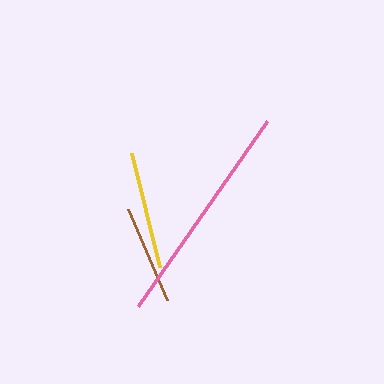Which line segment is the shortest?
The brown line is the shortest at approximately 100 pixels.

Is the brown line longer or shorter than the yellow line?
The yellow line is longer than the brown line.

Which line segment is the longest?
The pink line is the longest at approximately 226 pixels.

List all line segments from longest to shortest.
From longest to shortest: pink, yellow, brown.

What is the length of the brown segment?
The brown segment is approximately 100 pixels long.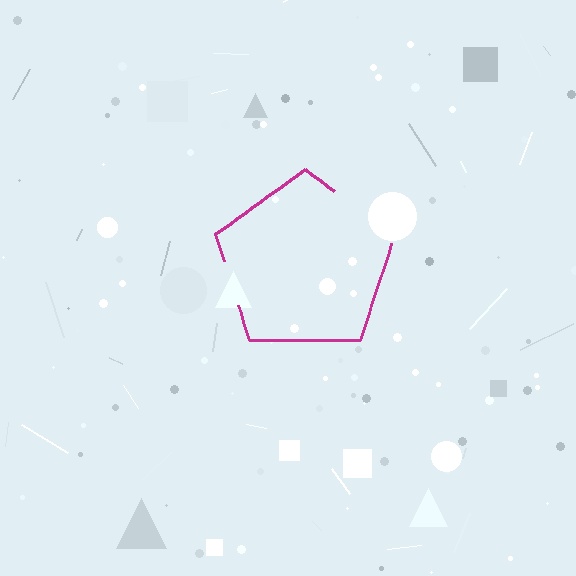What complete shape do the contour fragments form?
The contour fragments form a pentagon.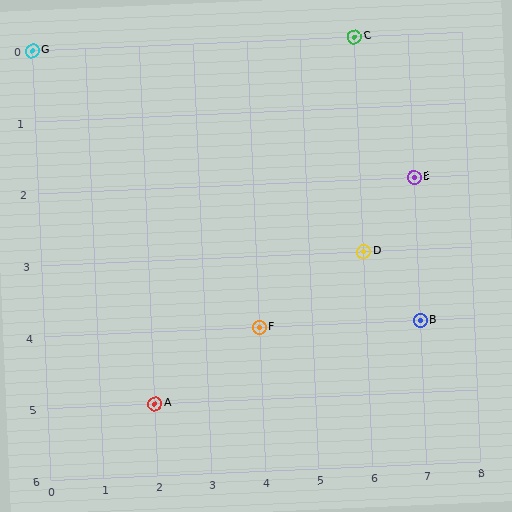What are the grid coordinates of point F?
Point F is at grid coordinates (4, 4).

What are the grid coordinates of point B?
Point B is at grid coordinates (7, 4).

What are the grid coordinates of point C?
Point C is at grid coordinates (6, 0).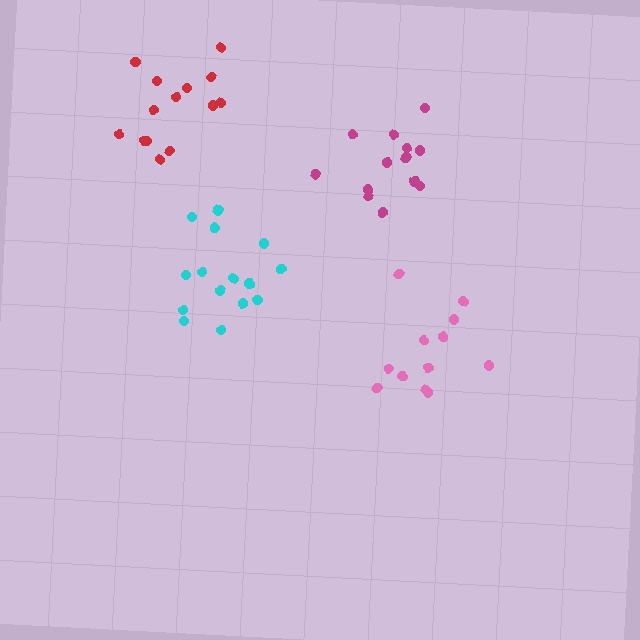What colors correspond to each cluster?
The clusters are colored: pink, magenta, cyan, red.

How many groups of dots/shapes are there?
There are 4 groups.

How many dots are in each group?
Group 1: 12 dots, Group 2: 13 dots, Group 3: 15 dots, Group 4: 14 dots (54 total).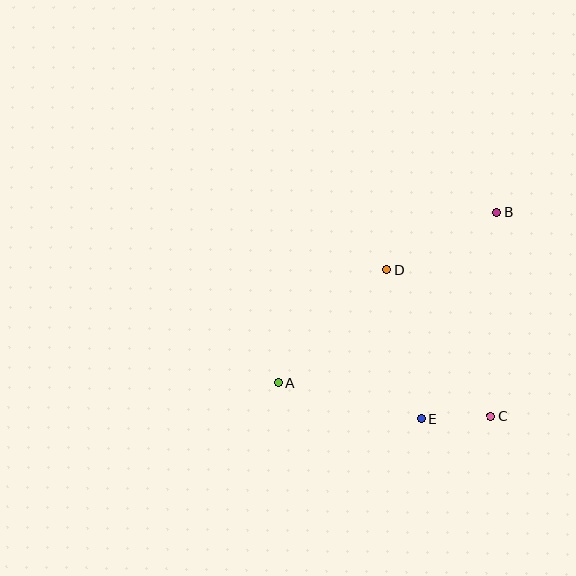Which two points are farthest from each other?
Points A and B are farthest from each other.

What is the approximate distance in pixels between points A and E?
The distance between A and E is approximately 148 pixels.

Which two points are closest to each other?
Points C and E are closest to each other.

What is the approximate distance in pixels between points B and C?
The distance between B and C is approximately 204 pixels.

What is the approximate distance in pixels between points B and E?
The distance between B and E is approximately 220 pixels.